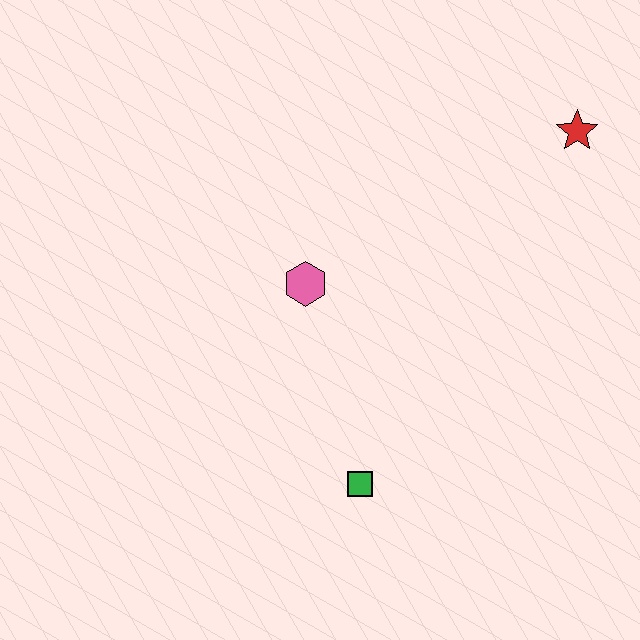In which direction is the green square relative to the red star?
The green square is below the red star.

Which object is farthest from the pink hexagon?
The red star is farthest from the pink hexagon.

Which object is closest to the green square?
The pink hexagon is closest to the green square.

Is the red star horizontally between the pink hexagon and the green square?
No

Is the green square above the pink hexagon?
No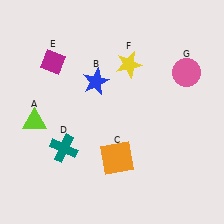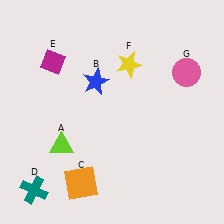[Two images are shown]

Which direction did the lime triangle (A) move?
The lime triangle (A) moved right.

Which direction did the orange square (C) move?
The orange square (C) moved left.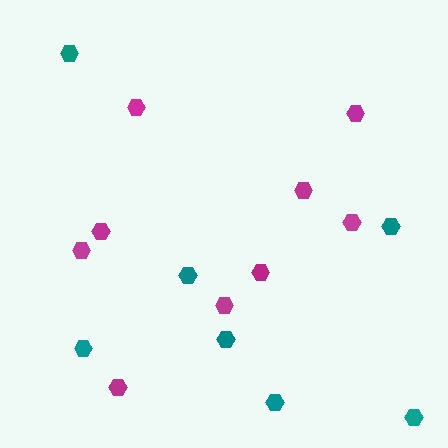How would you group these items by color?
There are 2 groups: one group of magenta hexagons (9) and one group of teal hexagons (7).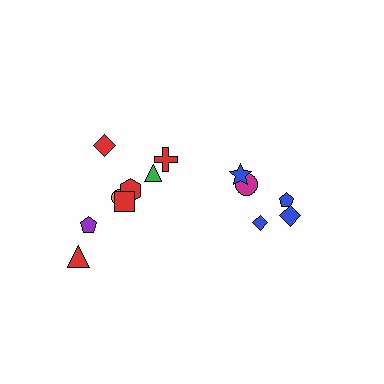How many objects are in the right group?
There are 5 objects.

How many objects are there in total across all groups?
There are 13 objects.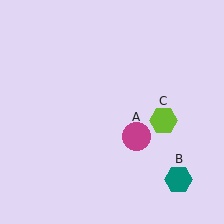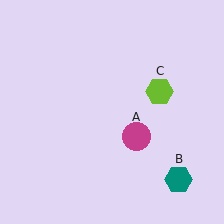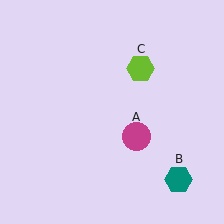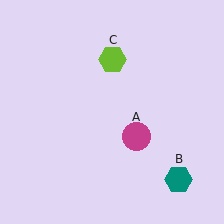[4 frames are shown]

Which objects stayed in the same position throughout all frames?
Magenta circle (object A) and teal hexagon (object B) remained stationary.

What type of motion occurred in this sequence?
The lime hexagon (object C) rotated counterclockwise around the center of the scene.